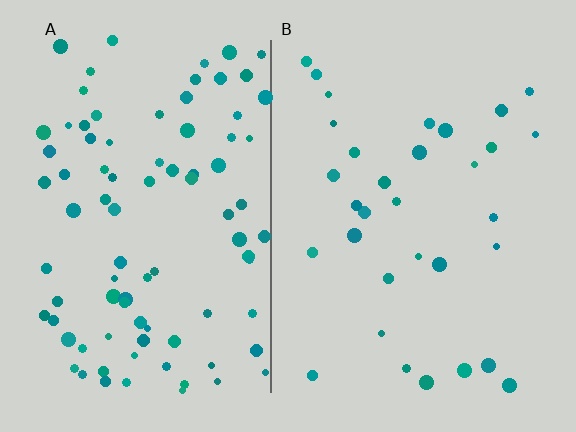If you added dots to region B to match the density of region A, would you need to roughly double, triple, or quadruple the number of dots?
Approximately triple.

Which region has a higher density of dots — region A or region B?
A (the left).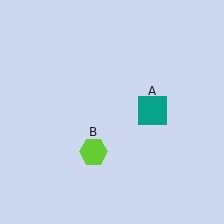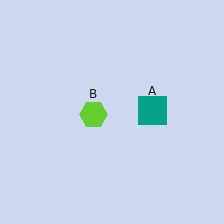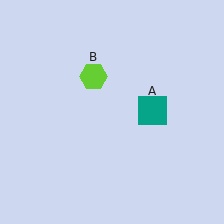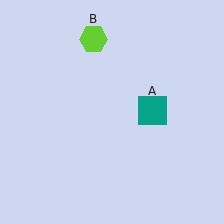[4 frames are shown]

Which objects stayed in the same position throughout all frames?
Teal square (object A) remained stationary.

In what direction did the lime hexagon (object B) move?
The lime hexagon (object B) moved up.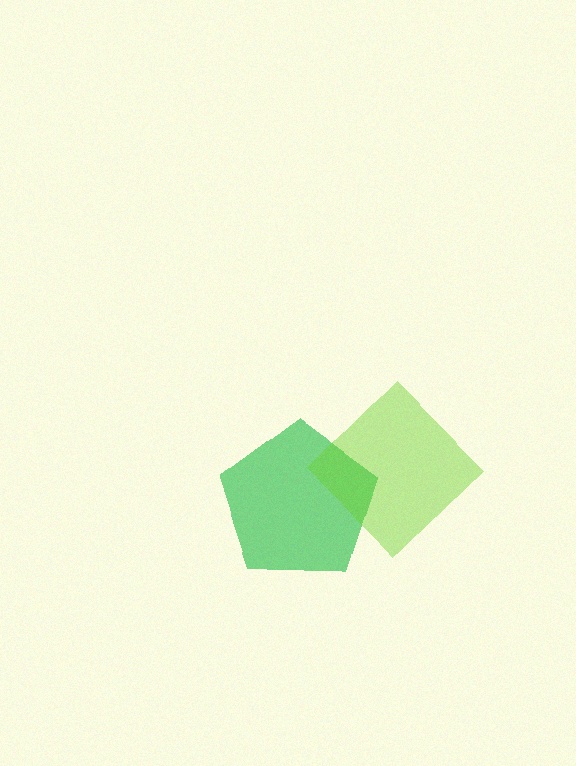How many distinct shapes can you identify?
There are 2 distinct shapes: a green pentagon, a lime diamond.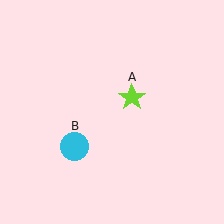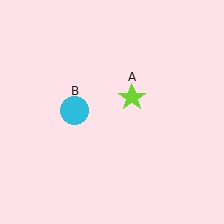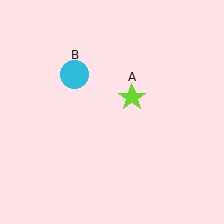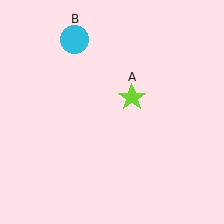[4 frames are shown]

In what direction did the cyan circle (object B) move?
The cyan circle (object B) moved up.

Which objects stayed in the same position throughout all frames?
Lime star (object A) remained stationary.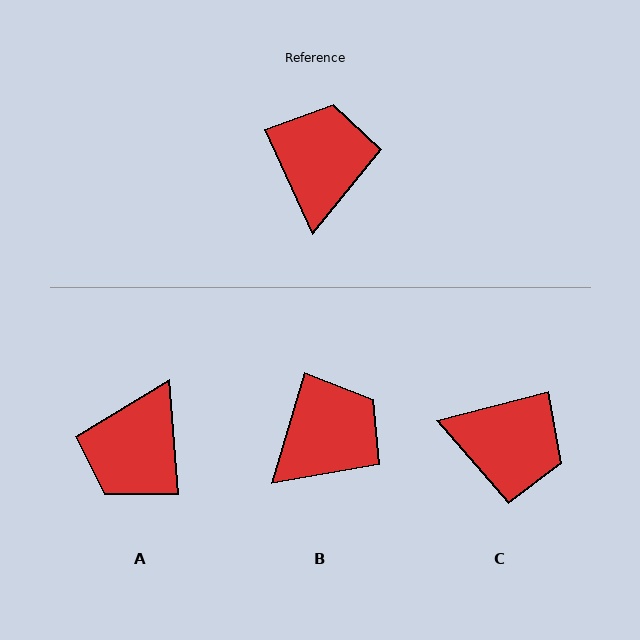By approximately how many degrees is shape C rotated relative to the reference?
Approximately 100 degrees clockwise.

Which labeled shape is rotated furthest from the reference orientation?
A, about 160 degrees away.